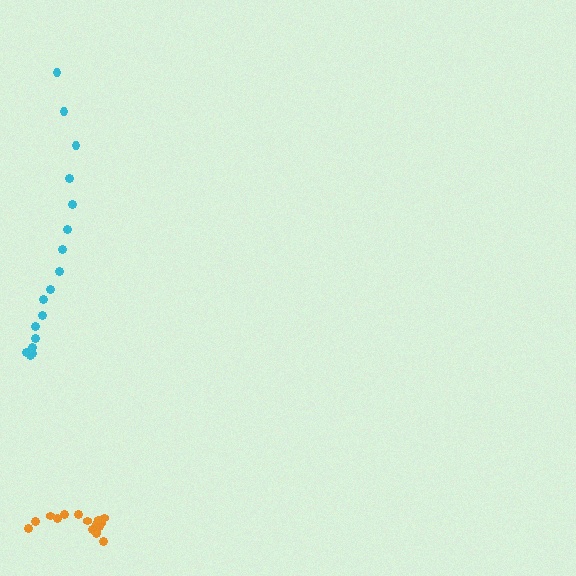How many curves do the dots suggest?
There are 2 distinct paths.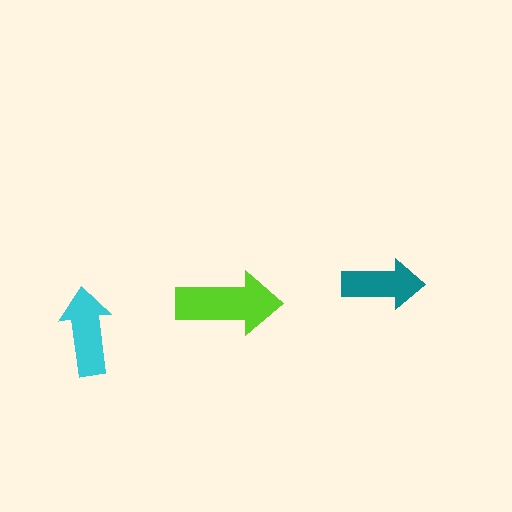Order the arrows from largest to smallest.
the lime one, the cyan one, the teal one.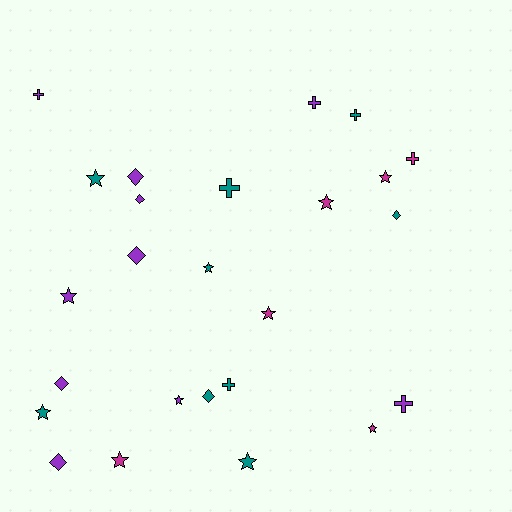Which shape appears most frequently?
Star, with 11 objects.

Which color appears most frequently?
Purple, with 10 objects.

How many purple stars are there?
There are 2 purple stars.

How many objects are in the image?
There are 25 objects.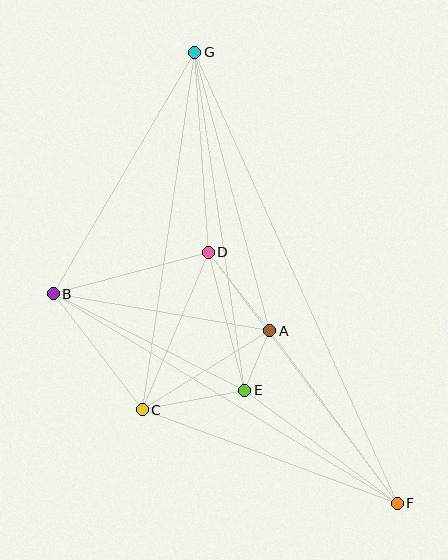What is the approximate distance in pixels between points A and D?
The distance between A and D is approximately 99 pixels.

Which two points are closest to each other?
Points A and E are closest to each other.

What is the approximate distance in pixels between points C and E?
The distance between C and E is approximately 105 pixels.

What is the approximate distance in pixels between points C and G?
The distance between C and G is approximately 361 pixels.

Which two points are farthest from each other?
Points F and G are farthest from each other.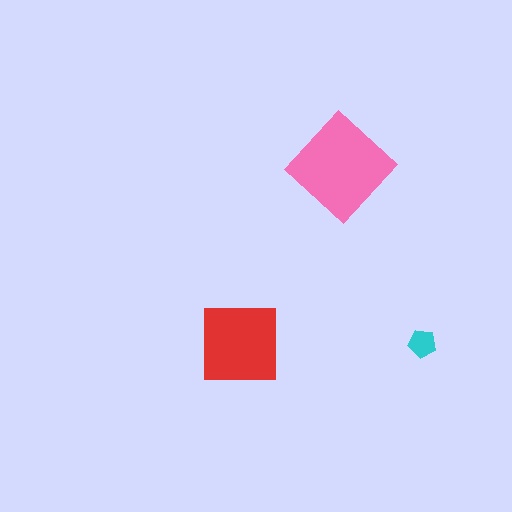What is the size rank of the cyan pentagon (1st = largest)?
3rd.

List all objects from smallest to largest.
The cyan pentagon, the red square, the pink diamond.